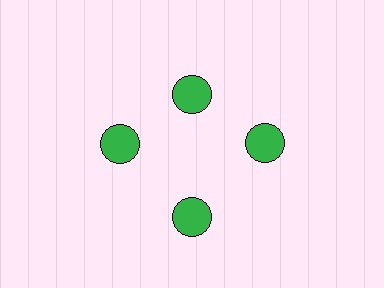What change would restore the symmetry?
The symmetry would be restored by moving it outward, back onto the ring so that all 4 circles sit at equal angles and equal distance from the center.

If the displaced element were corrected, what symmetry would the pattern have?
It would have 4-fold rotational symmetry — the pattern would map onto itself every 90 degrees.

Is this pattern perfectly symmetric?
No. The 4 green circles are arranged in a ring, but one element near the 12 o'clock position is pulled inward toward the center, breaking the 4-fold rotational symmetry.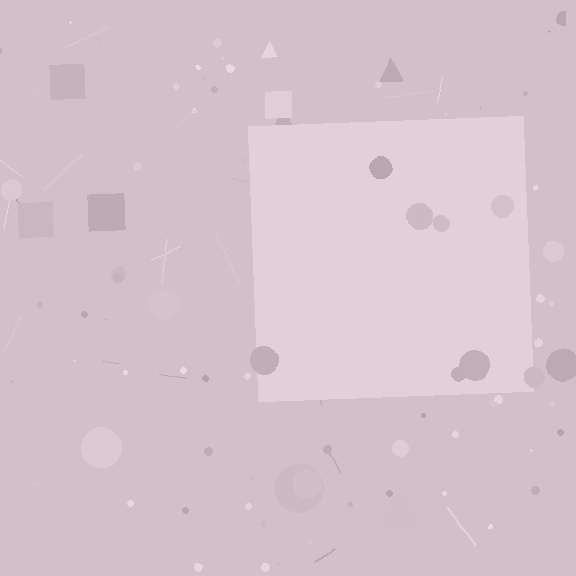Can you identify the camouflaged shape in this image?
The camouflaged shape is a square.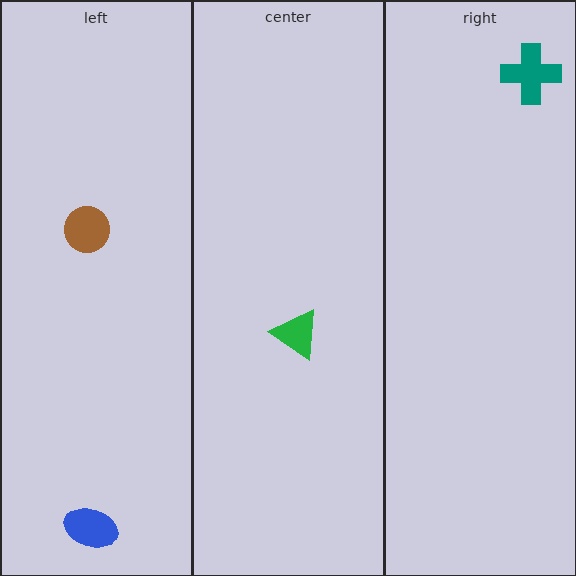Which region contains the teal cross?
The right region.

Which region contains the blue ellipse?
The left region.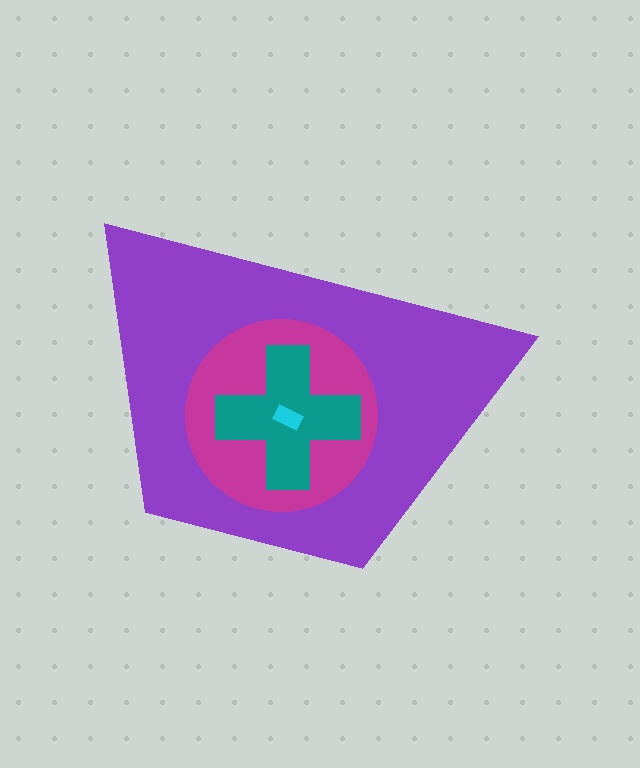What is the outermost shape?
The purple trapezoid.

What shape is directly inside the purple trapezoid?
The magenta circle.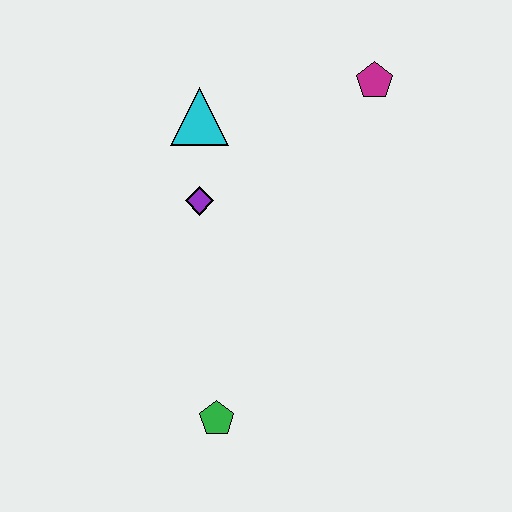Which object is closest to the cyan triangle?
The purple diamond is closest to the cyan triangle.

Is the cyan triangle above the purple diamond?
Yes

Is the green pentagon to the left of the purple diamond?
No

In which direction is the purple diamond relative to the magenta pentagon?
The purple diamond is to the left of the magenta pentagon.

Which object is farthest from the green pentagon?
The magenta pentagon is farthest from the green pentagon.